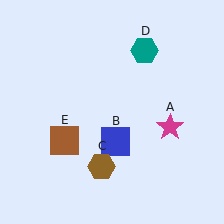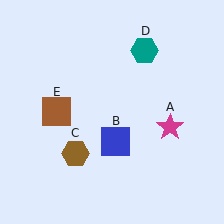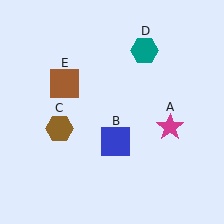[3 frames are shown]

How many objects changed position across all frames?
2 objects changed position: brown hexagon (object C), brown square (object E).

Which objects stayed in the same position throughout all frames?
Magenta star (object A) and blue square (object B) and teal hexagon (object D) remained stationary.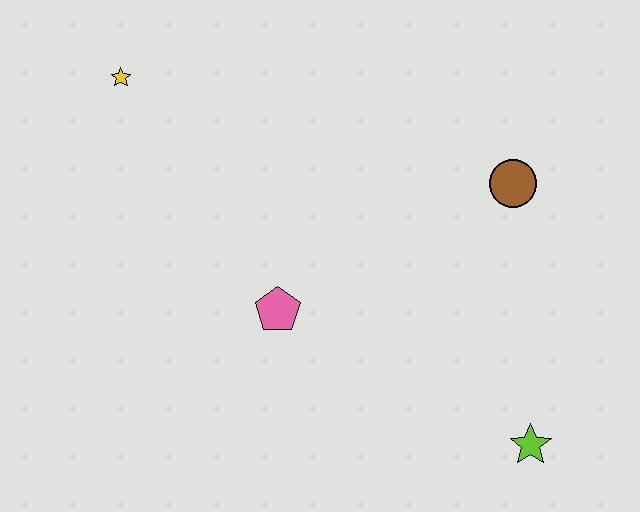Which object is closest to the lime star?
The brown circle is closest to the lime star.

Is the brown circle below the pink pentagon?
No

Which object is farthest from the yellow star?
The lime star is farthest from the yellow star.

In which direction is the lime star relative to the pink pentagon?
The lime star is to the right of the pink pentagon.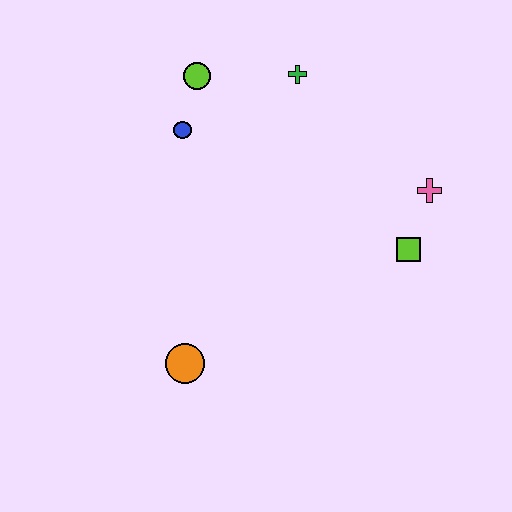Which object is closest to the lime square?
The pink cross is closest to the lime square.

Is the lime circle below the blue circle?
No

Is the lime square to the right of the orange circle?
Yes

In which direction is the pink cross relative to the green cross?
The pink cross is to the right of the green cross.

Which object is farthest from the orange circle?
The green cross is farthest from the orange circle.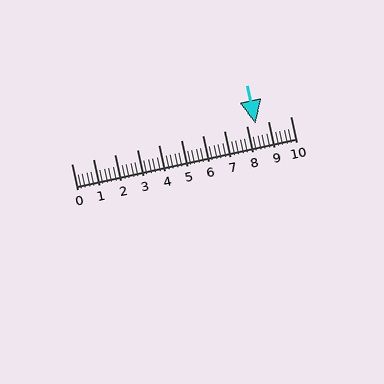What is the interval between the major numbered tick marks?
The major tick marks are spaced 1 units apart.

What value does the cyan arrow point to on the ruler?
The cyan arrow points to approximately 8.4.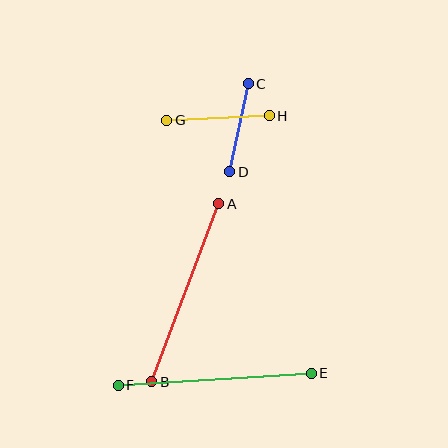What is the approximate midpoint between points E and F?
The midpoint is at approximately (215, 379) pixels.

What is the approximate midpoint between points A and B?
The midpoint is at approximately (185, 293) pixels.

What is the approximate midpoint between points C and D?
The midpoint is at approximately (239, 128) pixels.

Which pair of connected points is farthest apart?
Points E and F are farthest apart.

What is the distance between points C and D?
The distance is approximately 90 pixels.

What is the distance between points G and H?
The distance is approximately 102 pixels.